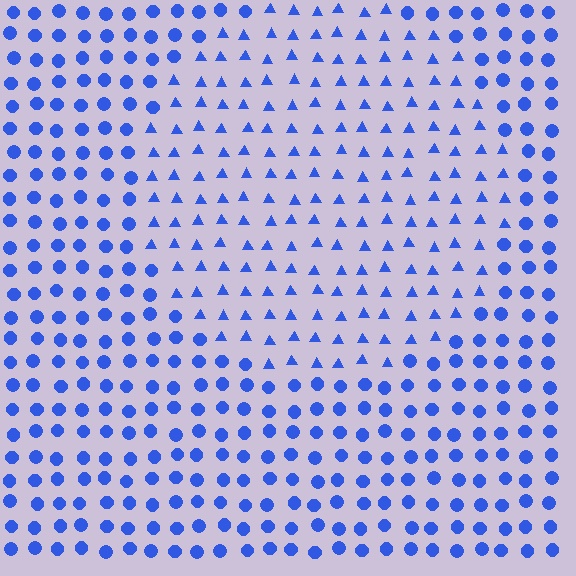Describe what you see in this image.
The image is filled with small blue elements arranged in a uniform grid. A circle-shaped region contains triangles, while the surrounding area contains circles. The boundary is defined purely by the change in element shape.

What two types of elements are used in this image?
The image uses triangles inside the circle region and circles outside it.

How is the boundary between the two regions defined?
The boundary is defined by a change in element shape: triangles inside vs. circles outside. All elements share the same color and spacing.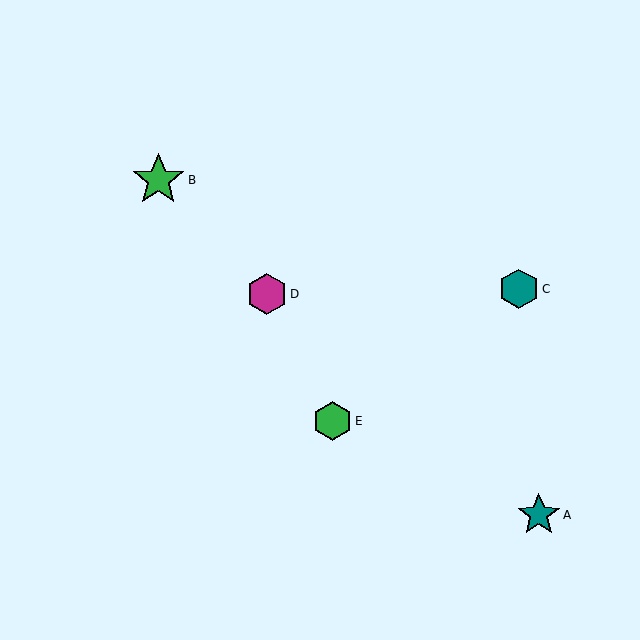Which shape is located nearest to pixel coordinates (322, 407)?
The green hexagon (labeled E) at (333, 421) is nearest to that location.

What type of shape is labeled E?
Shape E is a green hexagon.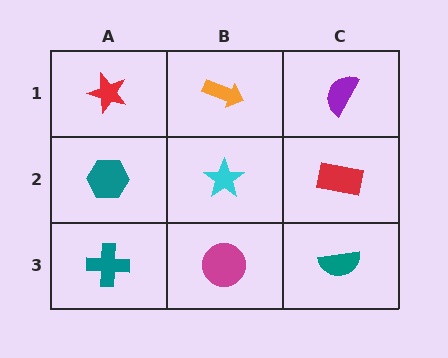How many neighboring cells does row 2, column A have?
3.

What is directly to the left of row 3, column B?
A teal cross.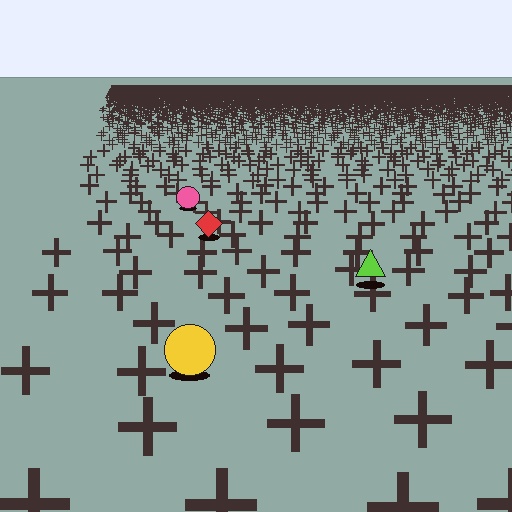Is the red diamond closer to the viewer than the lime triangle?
No. The lime triangle is closer — you can tell from the texture gradient: the ground texture is coarser near it.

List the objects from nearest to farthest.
From nearest to farthest: the yellow circle, the lime triangle, the red diamond, the pink circle.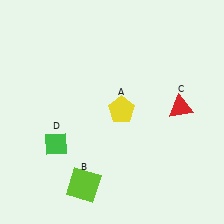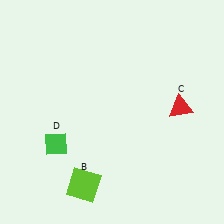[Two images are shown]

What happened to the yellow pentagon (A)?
The yellow pentagon (A) was removed in Image 2. It was in the top-right area of Image 1.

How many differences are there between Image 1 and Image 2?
There is 1 difference between the two images.